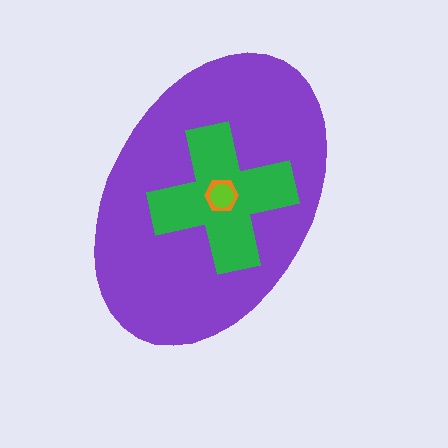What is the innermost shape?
The lime circle.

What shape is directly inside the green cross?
The orange hexagon.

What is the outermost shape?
The purple ellipse.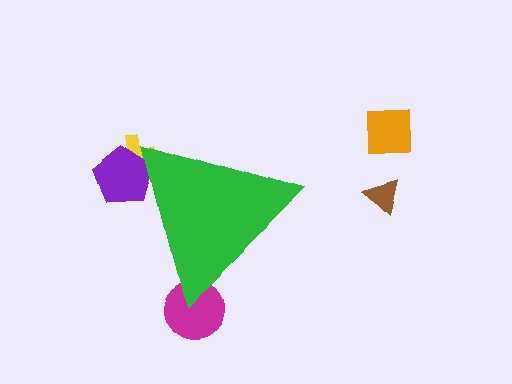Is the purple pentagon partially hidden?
Yes, the purple pentagon is partially hidden behind the green triangle.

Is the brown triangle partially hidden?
No, the brown triangle is fully visible.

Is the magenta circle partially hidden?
Yes, the magenta circle is partially hidden behind the green triangle.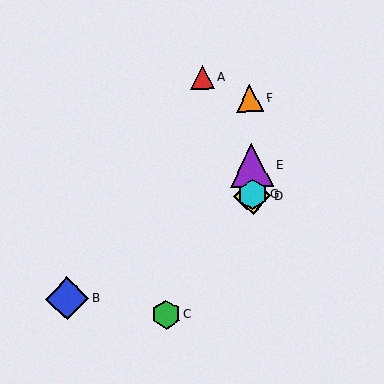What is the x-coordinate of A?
Object A is at x≈202.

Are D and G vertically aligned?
Yes, both are at x≈252.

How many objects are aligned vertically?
4 objects (D, E, F, G) are aligned vertically.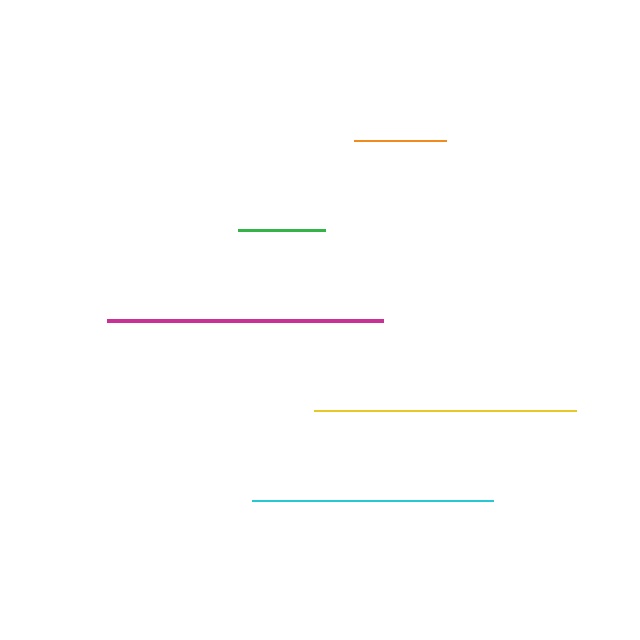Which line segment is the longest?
The magenta line is the longest at approximately 276 pixels.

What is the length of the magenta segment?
The magenta segment is approximately 276 pixels long.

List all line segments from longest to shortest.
From longest to shortest: magenta, yellow, cyan, orange, green.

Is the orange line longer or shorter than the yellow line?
The yellow line is longer than the orange line.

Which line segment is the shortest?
The green line is the shortest at approximately 87 pixels.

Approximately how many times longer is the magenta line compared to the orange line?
The magenta line is approximately 3.0 times the length of the orange line.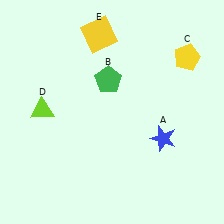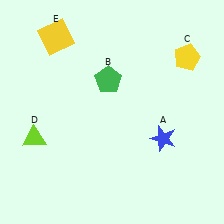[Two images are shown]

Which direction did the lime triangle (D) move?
The lime triangle (D) moved down.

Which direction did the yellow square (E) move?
The yellow square (E) moved left.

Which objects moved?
The objects that moved are: the lime triangle (D), the yellow square (E).